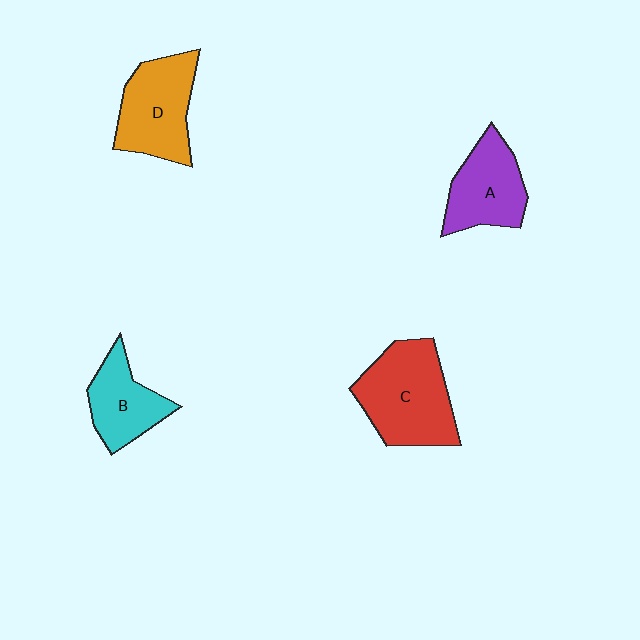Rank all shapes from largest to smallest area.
From largest to smallest: C (red), D (orange), A (purple), B (cyan).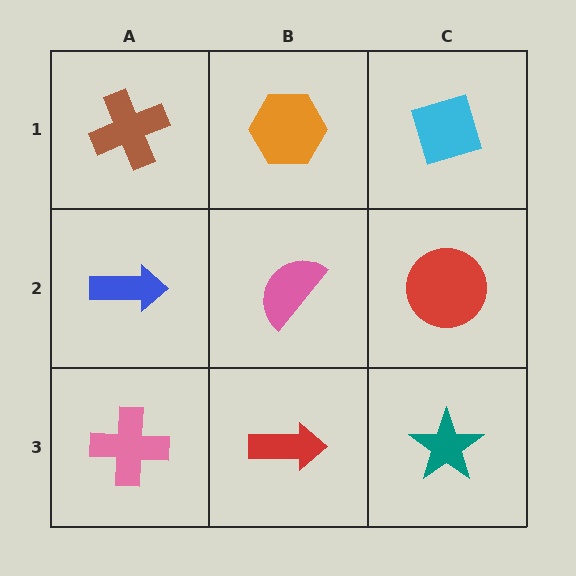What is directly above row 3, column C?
A red circle.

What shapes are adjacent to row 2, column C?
A cyan diamond (row 1, column C), a teal star (row 3, column C), a pink semicircle (row 2, column B).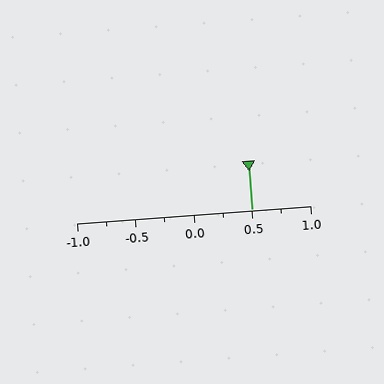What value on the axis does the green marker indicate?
The marker indicates approximately 0.5.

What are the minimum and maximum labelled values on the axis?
The axis runs from -1.0 to 1.0.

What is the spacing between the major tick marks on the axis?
The major ticks are spaced 0.5 apart.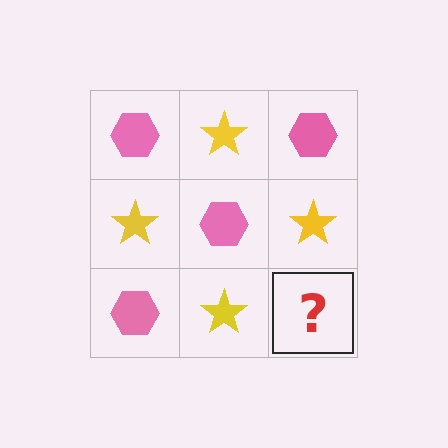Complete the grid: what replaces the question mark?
The question mark should be replaced with a pink hexagon.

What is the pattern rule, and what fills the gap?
The rule is that it alternates pink hexagon and yellow star in a checkerboard pattern. The gap should be filled with a pink hexagon.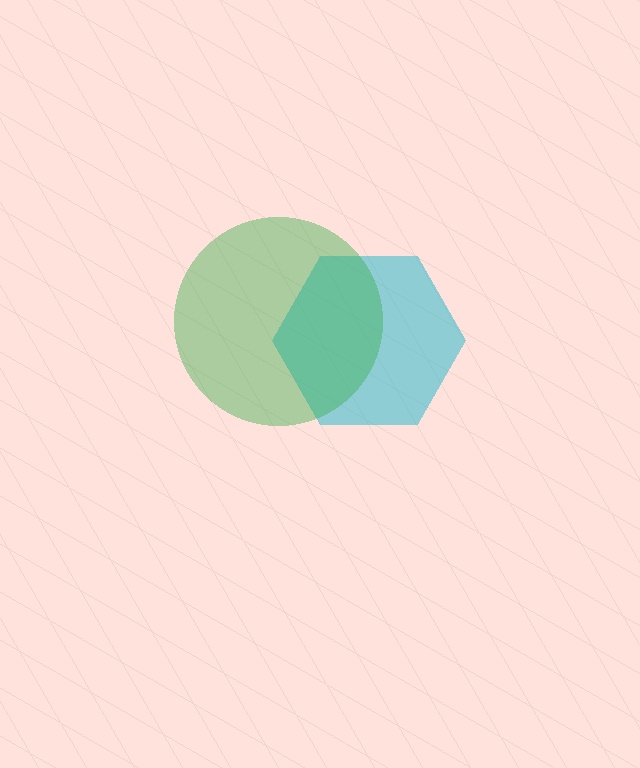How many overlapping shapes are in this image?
There are 2 overlapping shapes in the image.